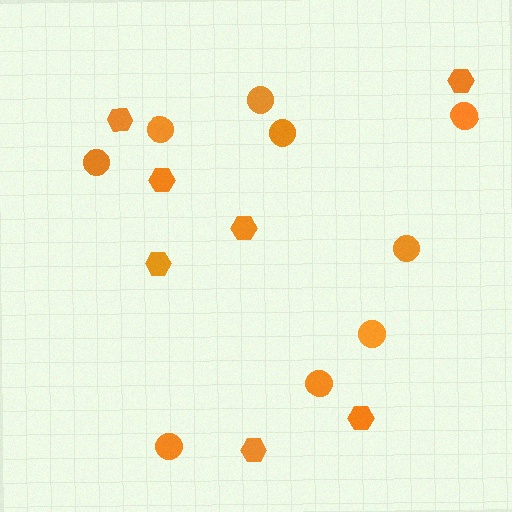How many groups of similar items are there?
There are 2 groups: one group of circles (9) and one group of hexagons (7).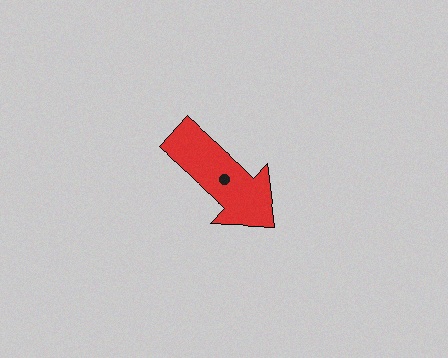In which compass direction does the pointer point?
Southeast.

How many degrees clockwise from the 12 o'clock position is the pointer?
Approximately 133 degrees.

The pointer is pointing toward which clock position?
Roughly 4 o'clock.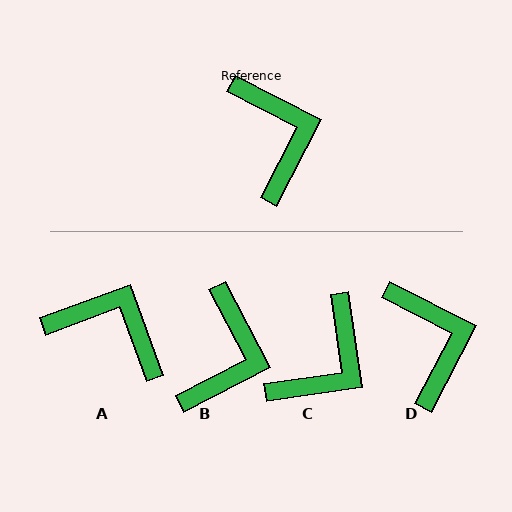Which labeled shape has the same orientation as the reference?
D.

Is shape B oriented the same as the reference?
No, it is off by about 35 degrees.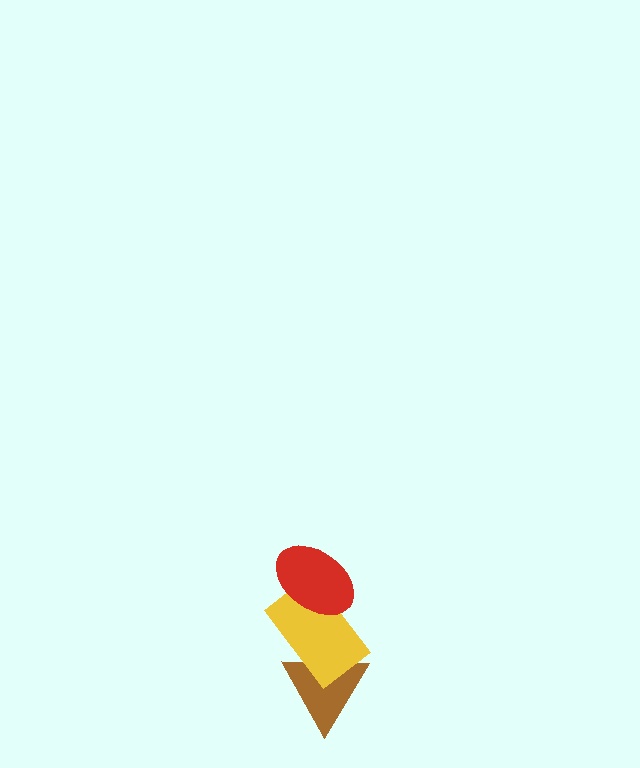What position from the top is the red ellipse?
The red ellipse is 1st from the top.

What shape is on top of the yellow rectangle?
The red ellipse is on top of the yellow rectangle.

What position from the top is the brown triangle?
The brown triangle is 3rd from the top.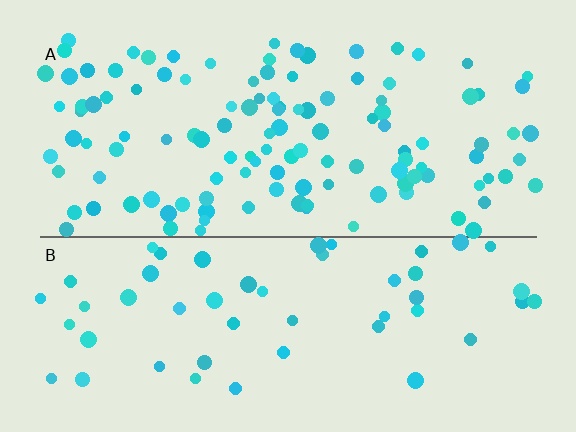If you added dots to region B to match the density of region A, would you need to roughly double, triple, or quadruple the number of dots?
Approximately double.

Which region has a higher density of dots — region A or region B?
A (the top).